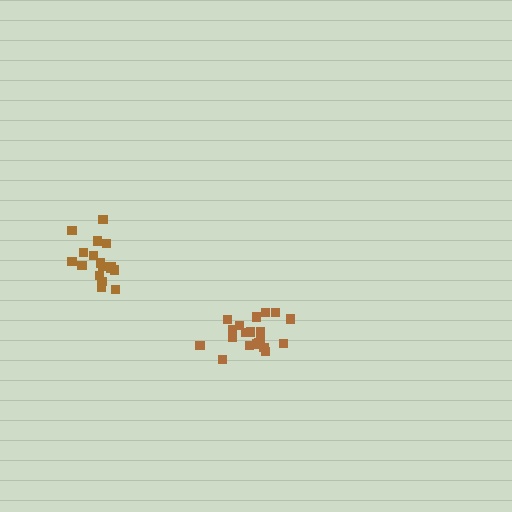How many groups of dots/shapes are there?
There are 2 groups.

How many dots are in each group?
Group 1: 17 dots, Group 2: 21 dots (38 total).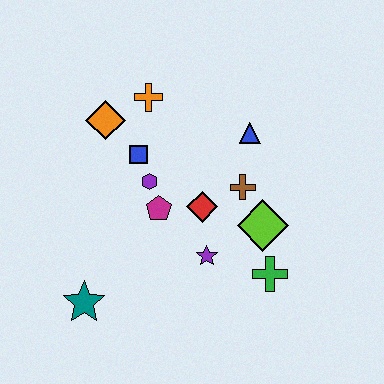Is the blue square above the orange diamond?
No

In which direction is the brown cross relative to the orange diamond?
The brown cross is to the right of the orange diamond.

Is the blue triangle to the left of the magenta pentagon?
No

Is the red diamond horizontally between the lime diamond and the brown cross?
No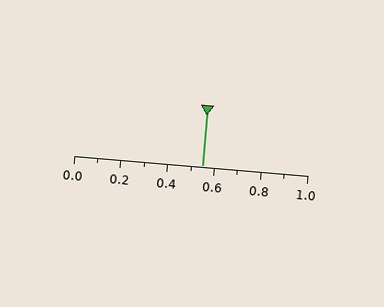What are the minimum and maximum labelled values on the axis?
The axis runs from 0.0 to 1.0.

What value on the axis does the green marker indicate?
The marker indicates approximately 0.55.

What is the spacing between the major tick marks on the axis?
The major ticks are spaced 0.2 apart.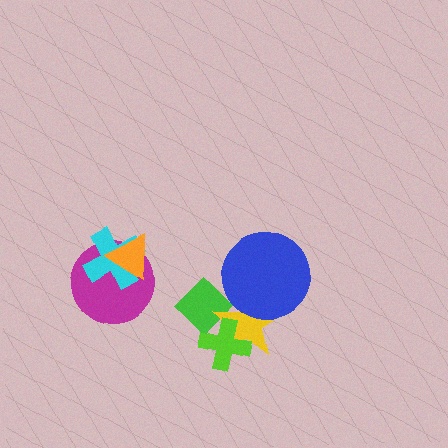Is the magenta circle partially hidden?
Yes, it is partially covered by another shape.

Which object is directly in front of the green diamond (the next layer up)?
The yellow star is directly in front of the green diamond.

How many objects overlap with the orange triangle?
2 objects overlap with the orange triangle.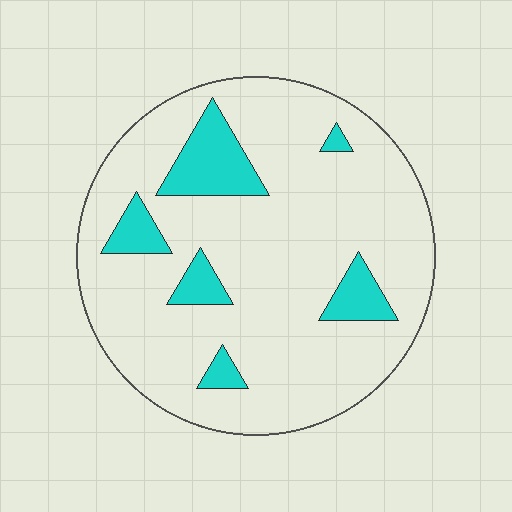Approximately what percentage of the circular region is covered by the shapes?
Approximately 15%.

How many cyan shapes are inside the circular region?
6.